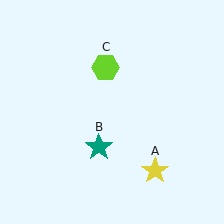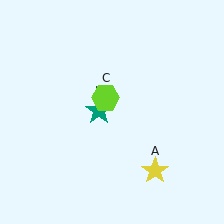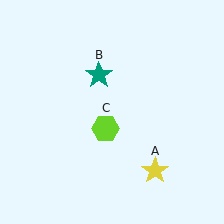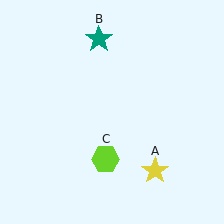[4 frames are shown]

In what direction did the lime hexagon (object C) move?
The lime hexagon (object C) moved down.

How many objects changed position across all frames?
2 objects changed position: teal star (object B), lime hexagon (object C).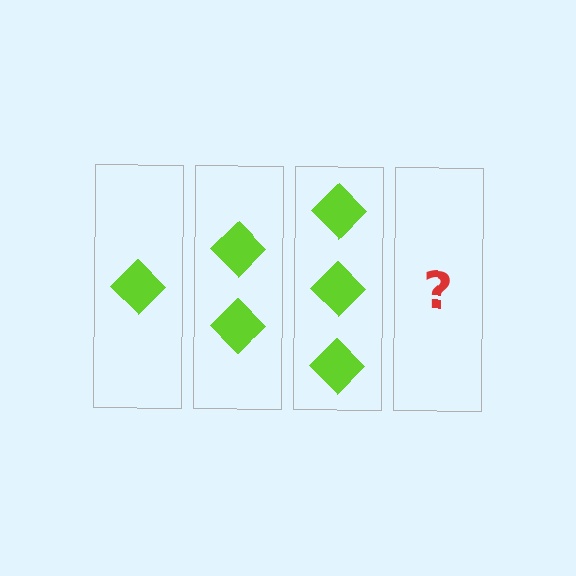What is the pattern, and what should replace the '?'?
The pattern is that each step adds one more diamond. The '?' should be 4 diamonds.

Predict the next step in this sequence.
The next step is 4 diamonds.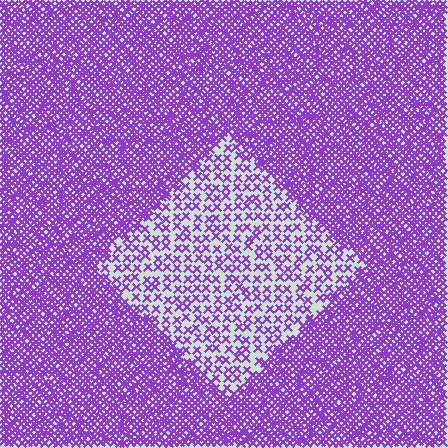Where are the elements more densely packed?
The elements are more densely packed outside the diamond boundary.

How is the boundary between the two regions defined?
The boundary is defined by a change in element density (approximately 2.8x ratio). All elements are the same color, size, and shape.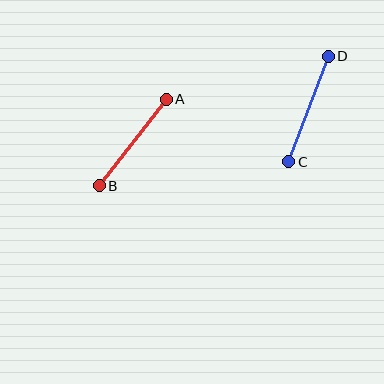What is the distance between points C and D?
The distance is approximately 112 pixels.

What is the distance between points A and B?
The distance is approximately 110 pixels.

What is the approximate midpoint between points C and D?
The midpoint is at approximately (308, 109) pixels.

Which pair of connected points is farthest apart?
Points C and D are farthest apart.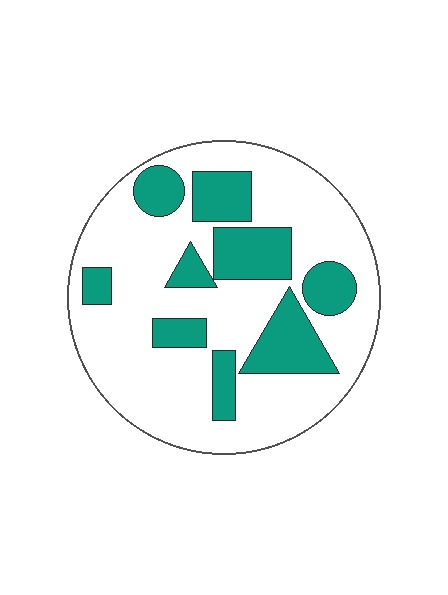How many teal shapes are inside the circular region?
9.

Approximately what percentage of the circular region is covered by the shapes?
Approximately 30%.